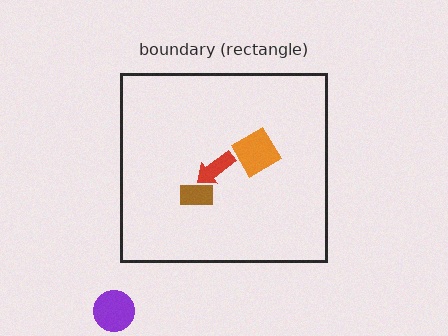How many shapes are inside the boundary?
3 inside, 1 outside.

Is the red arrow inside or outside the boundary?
Inside.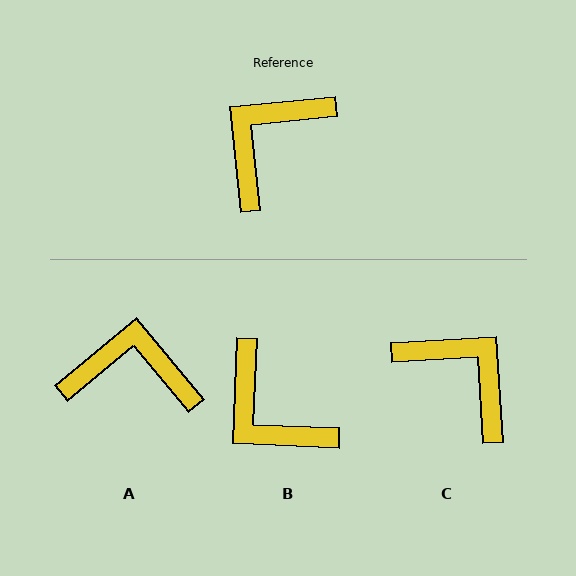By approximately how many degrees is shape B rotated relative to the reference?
Approximately 82 degrees counter-clockwise.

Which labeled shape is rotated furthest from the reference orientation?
C, about 92 degrees away.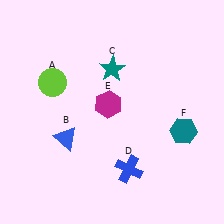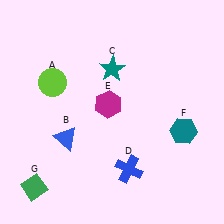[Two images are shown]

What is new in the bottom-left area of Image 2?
A green diamond (G) was added in the bottom-left area of Image 2.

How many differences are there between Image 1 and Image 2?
There is 1 difference between the two images.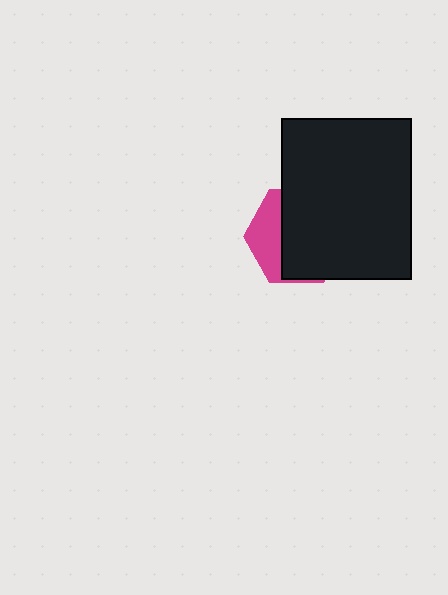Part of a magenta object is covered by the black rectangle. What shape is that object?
It is a hexagon.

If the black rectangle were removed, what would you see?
You would see the complete magenta hexagon.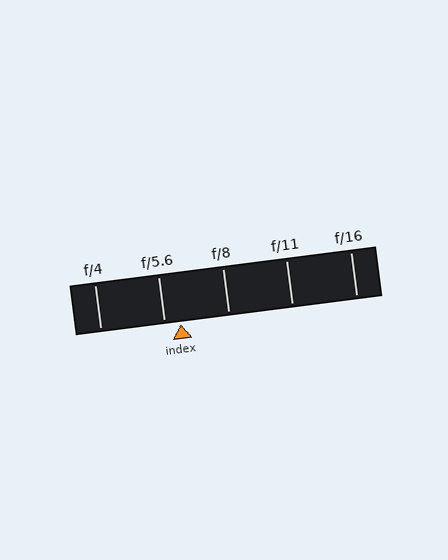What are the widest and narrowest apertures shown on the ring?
The widest aperture shown is f/4 and the narrowest is f/16.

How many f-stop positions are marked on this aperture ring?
There are 5 f-stop positions marked.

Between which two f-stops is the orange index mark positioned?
The index mark is between f/5.6 and f/8.